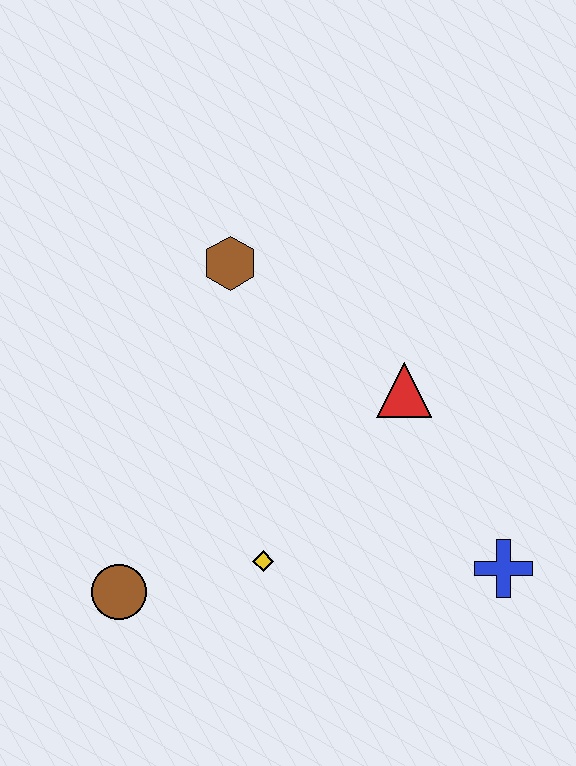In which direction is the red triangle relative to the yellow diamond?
The red triangle is above the yellow diamond.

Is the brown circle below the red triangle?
Yes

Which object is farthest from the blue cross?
The brown hexagon is farthest from the blue cross.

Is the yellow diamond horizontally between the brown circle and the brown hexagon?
No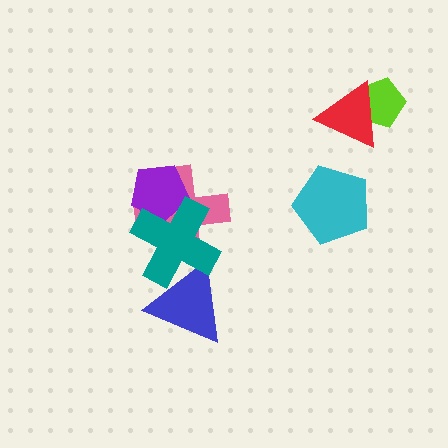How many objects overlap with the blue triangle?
1 object overlaps with the blue triangle.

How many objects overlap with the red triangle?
1 object overlaps with the red triangle.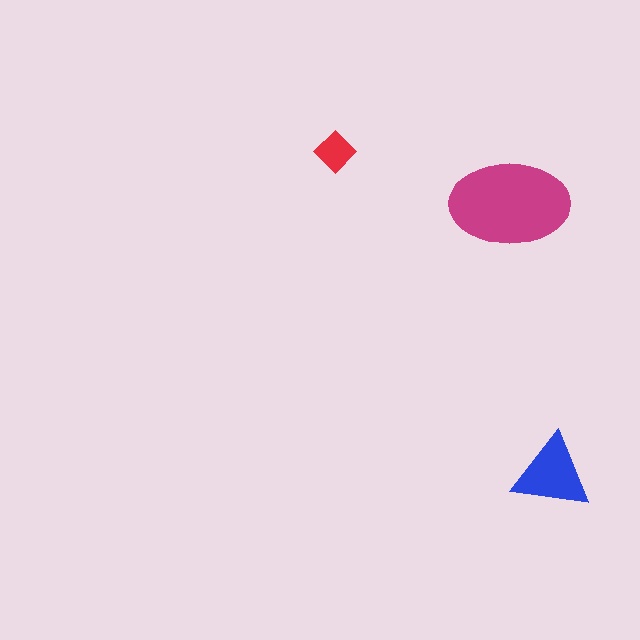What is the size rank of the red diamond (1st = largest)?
3rd.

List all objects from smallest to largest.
The red diamond, the blue triangle, the magenta ellipse.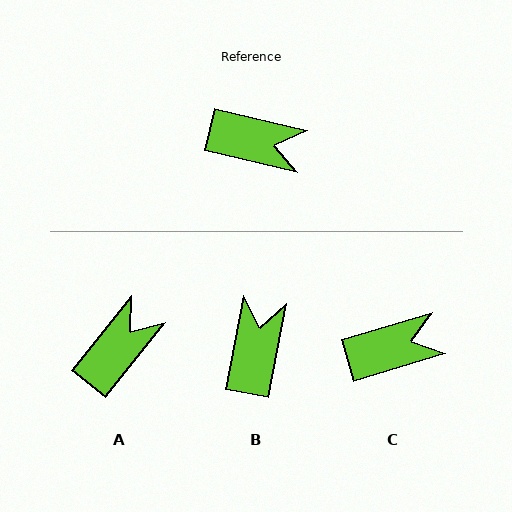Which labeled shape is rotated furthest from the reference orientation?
B, about 92 degrees away.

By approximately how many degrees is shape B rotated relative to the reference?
Approximately 92 degrees counter-clockwise.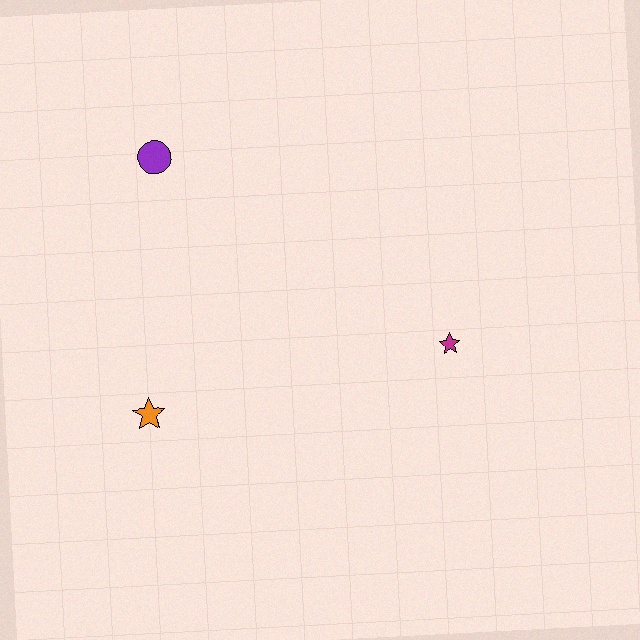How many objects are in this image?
There are 3 objects.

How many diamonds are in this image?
There are no diamonds.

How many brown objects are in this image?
There are no brown objects.